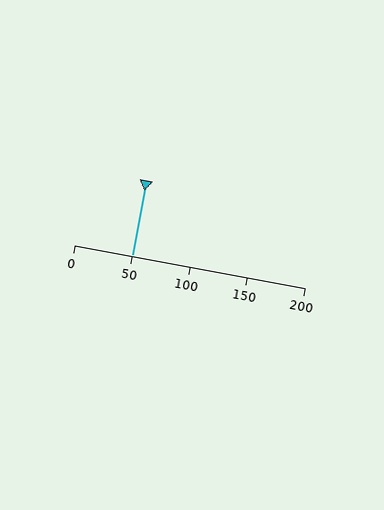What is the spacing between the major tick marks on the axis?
The major ticks are spaced 50 apart.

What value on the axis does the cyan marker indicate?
The marker indicates approximately 50.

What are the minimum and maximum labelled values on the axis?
The axis runs from 0 to 200.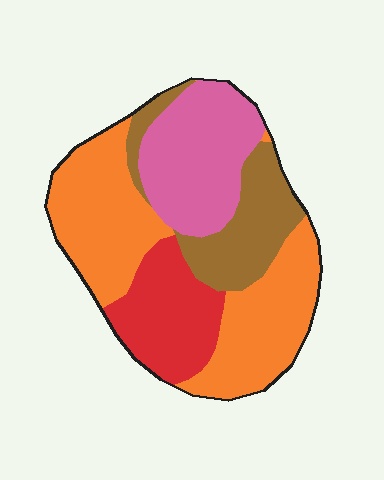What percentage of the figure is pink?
Pink covers 23% of the figure.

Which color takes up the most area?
Orange, at roughly 40%.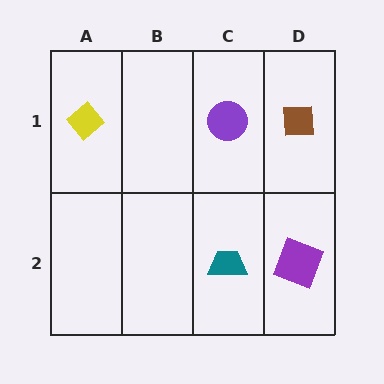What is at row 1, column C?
A purple circle.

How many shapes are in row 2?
2 shapes.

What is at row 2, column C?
A teal trapezoid.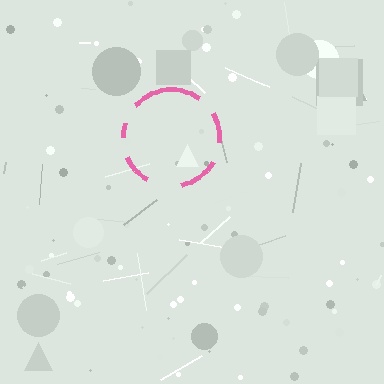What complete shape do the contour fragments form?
The contour fragments form a circle.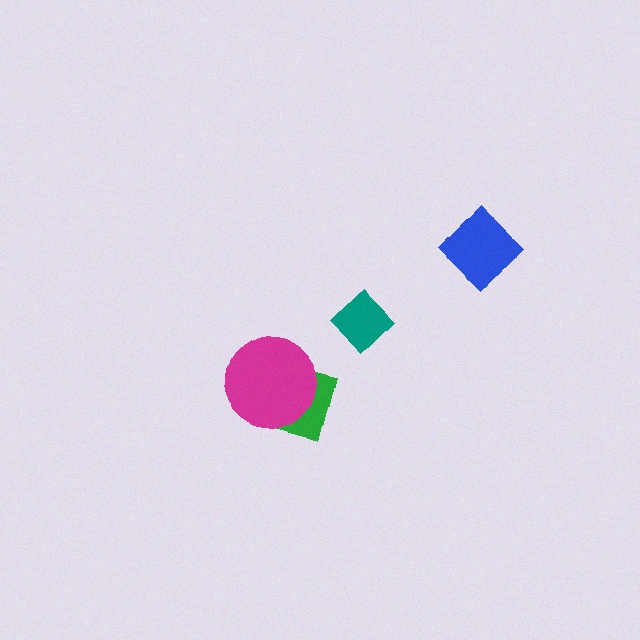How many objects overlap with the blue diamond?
0 objects overlap with the blue diamond.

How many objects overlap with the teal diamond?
0 objects overlap with the teal diamond.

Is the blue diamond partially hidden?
No, no other shape covers it.